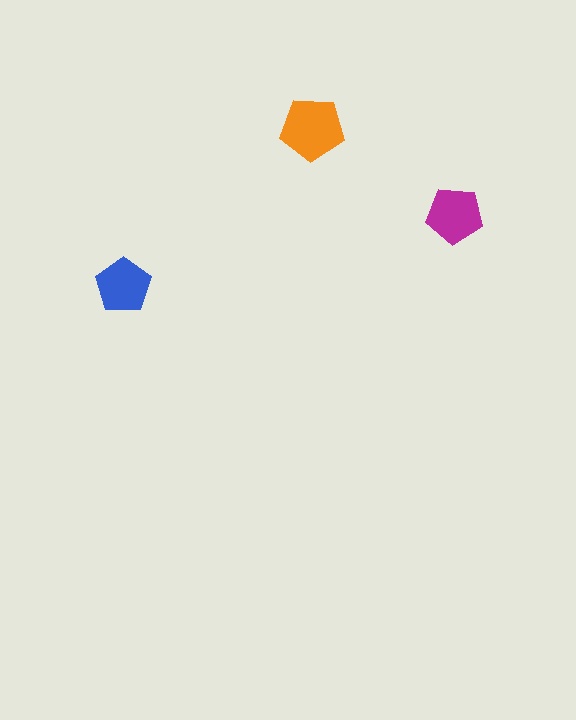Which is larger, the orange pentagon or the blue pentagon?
The orange one.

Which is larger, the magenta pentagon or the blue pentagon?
The magenta one.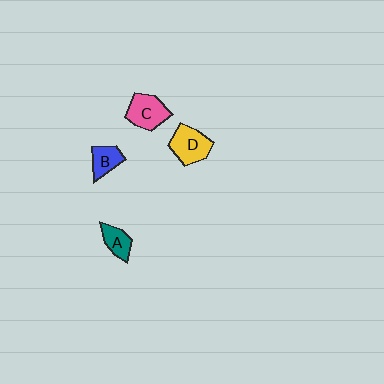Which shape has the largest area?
Shape D (yellow).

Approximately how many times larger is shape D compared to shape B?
Approximately 1.5 times.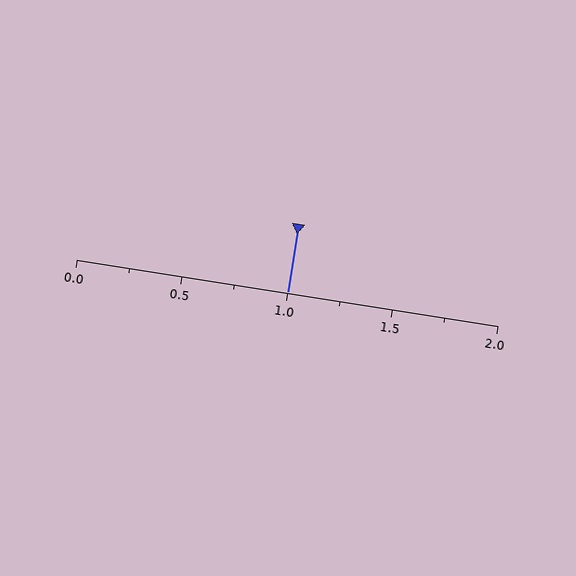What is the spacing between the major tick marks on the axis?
The major ticks are spaced 0.5 apart.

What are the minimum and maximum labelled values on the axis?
The axis runs from 0.0 to 2.0.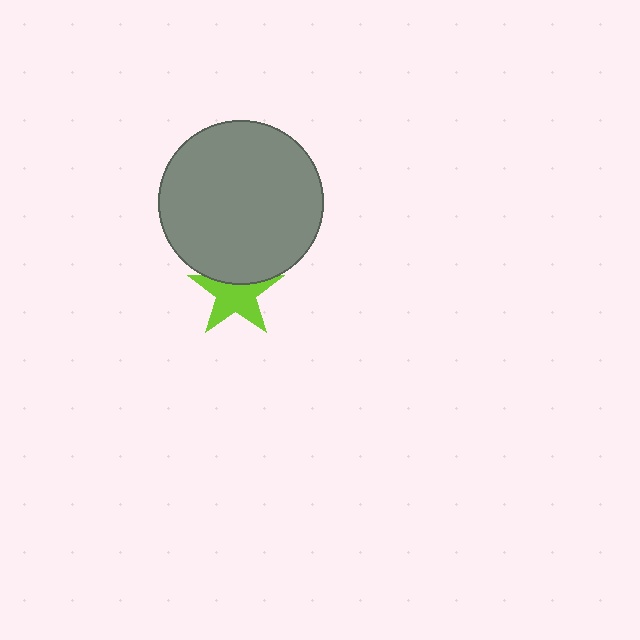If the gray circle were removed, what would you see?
You would see the complete lime star.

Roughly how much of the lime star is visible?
Most of it is visible (roughly 69%).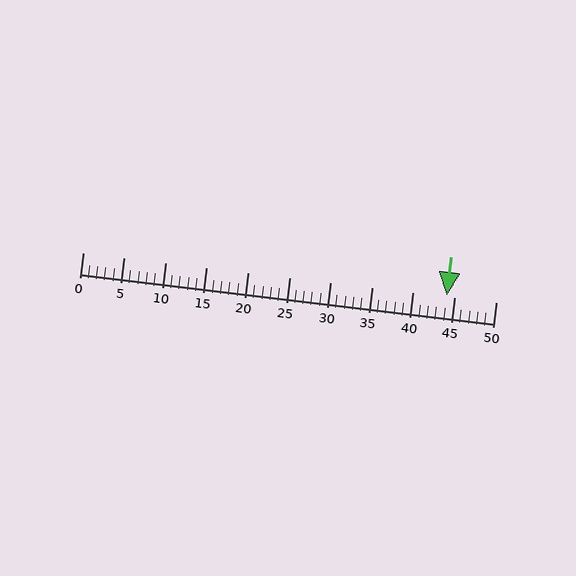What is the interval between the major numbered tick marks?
The major tick marks are spaced 5 units apart.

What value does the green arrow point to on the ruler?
The green arrow points to approximately 44.